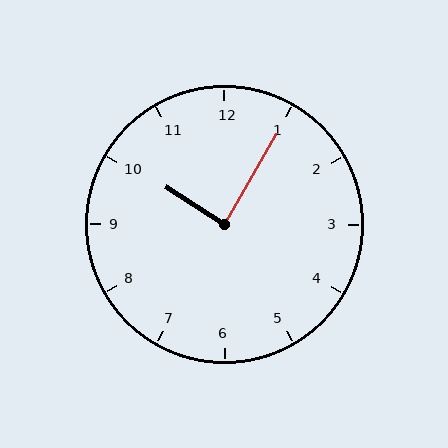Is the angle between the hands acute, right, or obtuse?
It is right.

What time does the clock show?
10:05.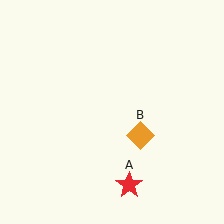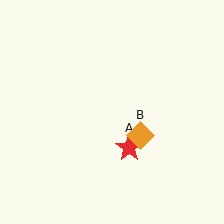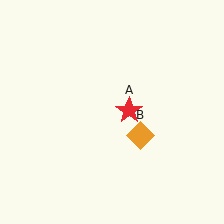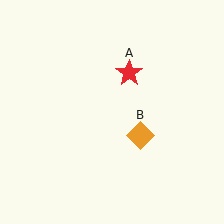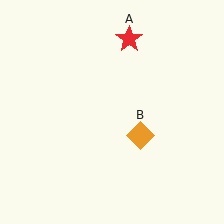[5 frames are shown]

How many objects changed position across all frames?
1 object changed position: red star (object A).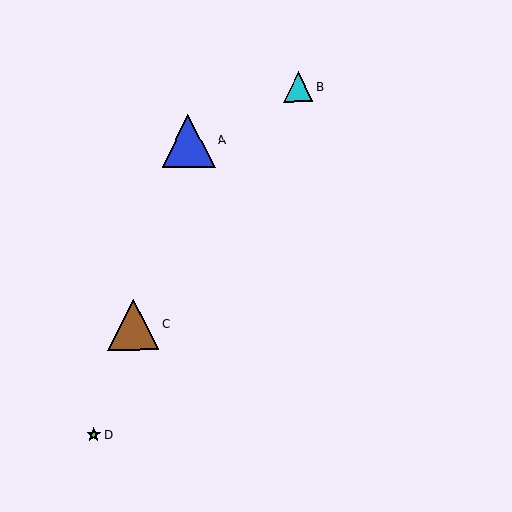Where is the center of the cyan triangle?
The center of the cyan triangle is at (298, 87).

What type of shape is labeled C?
Shape C is a brown triangle.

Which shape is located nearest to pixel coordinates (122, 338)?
The brown triangle (labeled C) at (133, 324) is nearest to that location.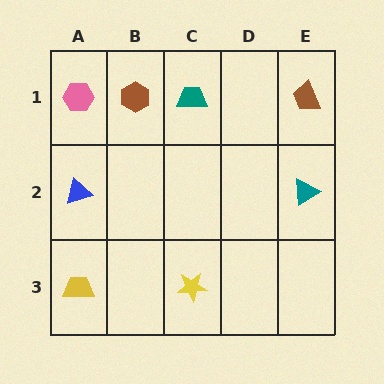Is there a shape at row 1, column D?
No, that cell is empty.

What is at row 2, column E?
A teal triangle.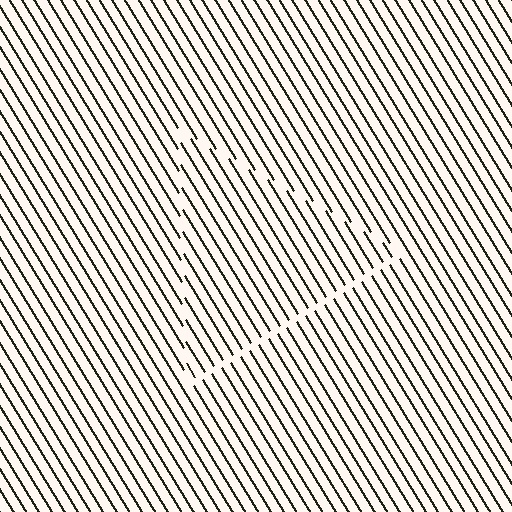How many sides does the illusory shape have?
3 sides — the line-ends trace a triangle.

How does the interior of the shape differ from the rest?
The interior of the shape contains the same grating, shifted by half a period — the contour is defined by the phase discontinuity where line-ends from the inner and outer gratings abut.